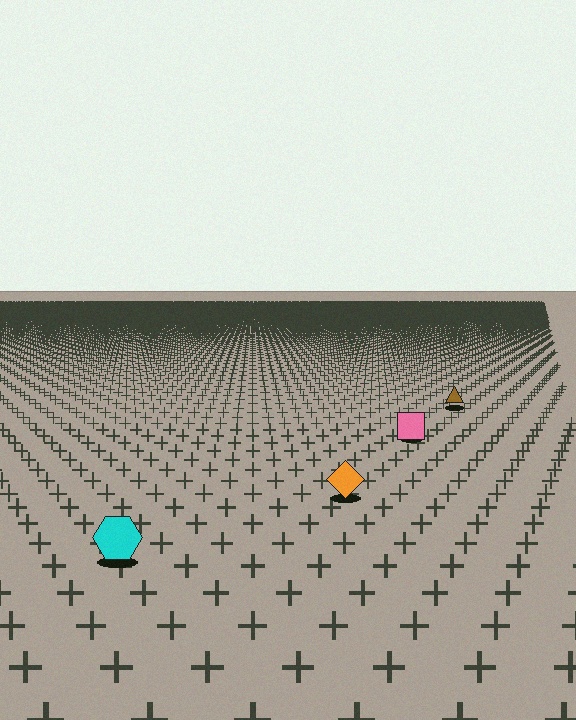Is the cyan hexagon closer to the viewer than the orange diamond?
Yes. The cyan hexagon is closer — you can tell from the texture gradient: the ground texture is coarser near it.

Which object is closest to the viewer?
The cyan hexagon is closest. The texture marks near it are larger and more spread out.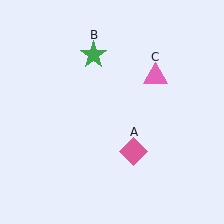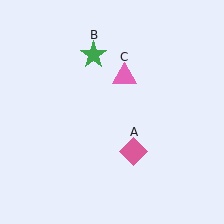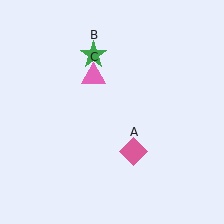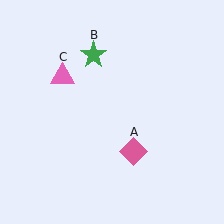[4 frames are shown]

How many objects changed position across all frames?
1 object changed position: pink triangle (object C).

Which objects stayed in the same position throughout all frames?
Pink diamond (object A) and green star (object B) remained stationary.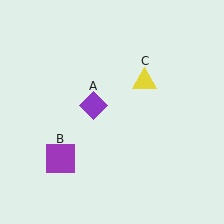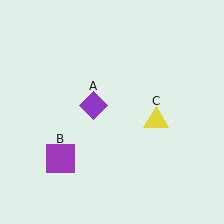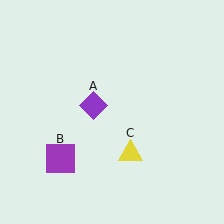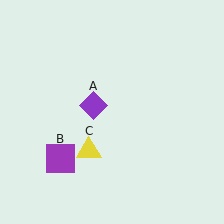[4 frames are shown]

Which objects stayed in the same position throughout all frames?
Purple diamond (object A) and purple square (object B) remained stationary.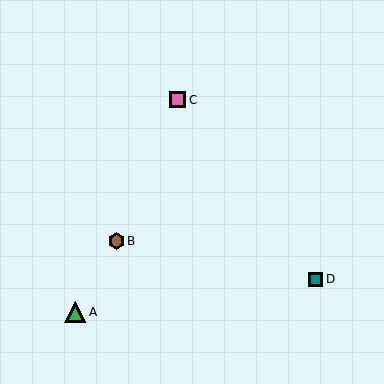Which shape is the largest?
The green triangle (labeled A) is the largest.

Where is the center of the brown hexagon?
The center of the brown hexagon is at (116, 241).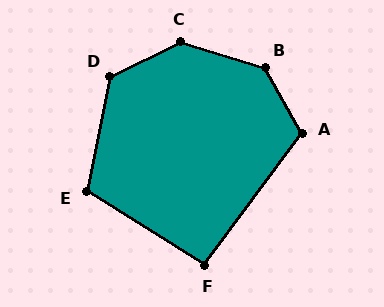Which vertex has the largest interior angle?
B, at approximately 137 degrees.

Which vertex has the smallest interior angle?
F, at approximately 95 degrees.